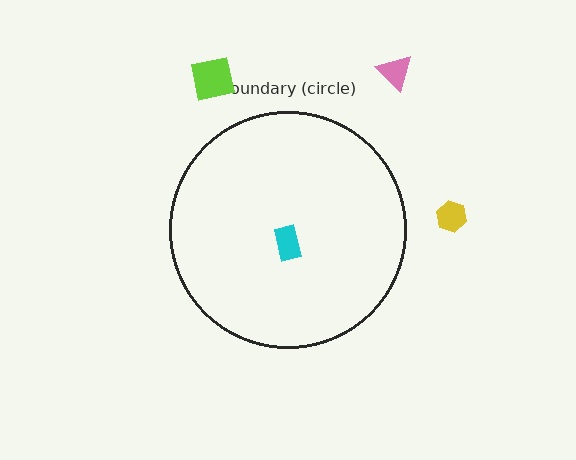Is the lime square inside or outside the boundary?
Outside.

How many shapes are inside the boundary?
1 inside, 3 outside.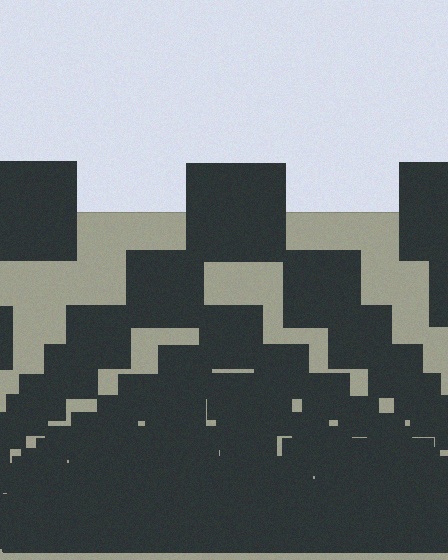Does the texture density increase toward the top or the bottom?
Density increases toward the bottom.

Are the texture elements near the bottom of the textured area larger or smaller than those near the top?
Smaller. The gradient is inverted — elements near the bottom are smaller and denser.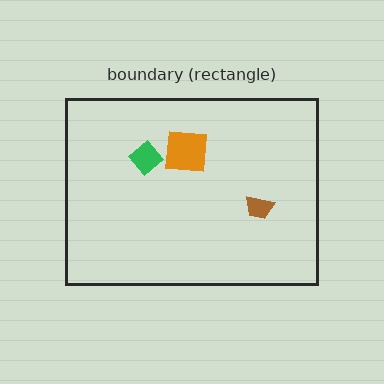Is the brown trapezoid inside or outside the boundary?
Inside.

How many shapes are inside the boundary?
3 inside, 0 outside.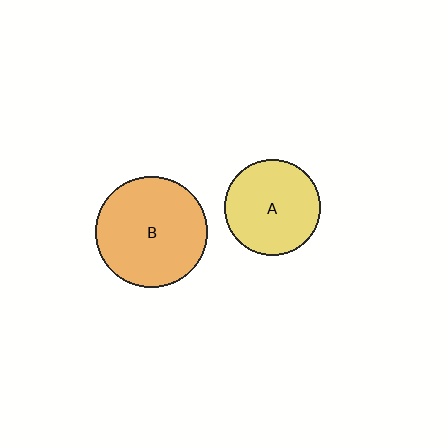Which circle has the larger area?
Circle B (orange).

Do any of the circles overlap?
No, none of the circles overlap.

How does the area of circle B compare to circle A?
Approximately 1.3 times.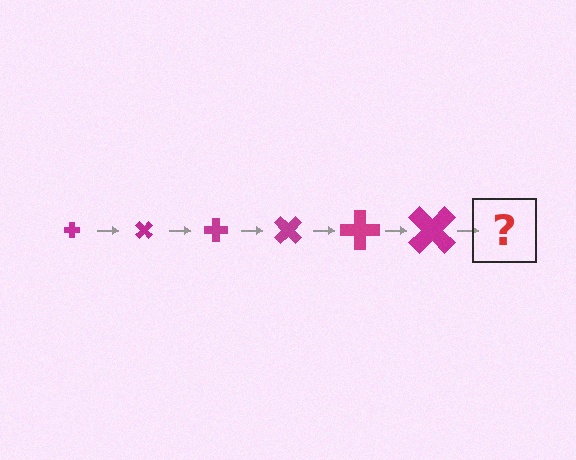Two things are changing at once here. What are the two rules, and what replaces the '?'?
The two rules are that the cross grows larger each step and it rotates 45 degrees each step. The '?' should be a cross, larger than the previous one and rotated 270 degrees from the start.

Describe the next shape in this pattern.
It should be a cross, larger than the previous one and rotated 270 degrees from the start.